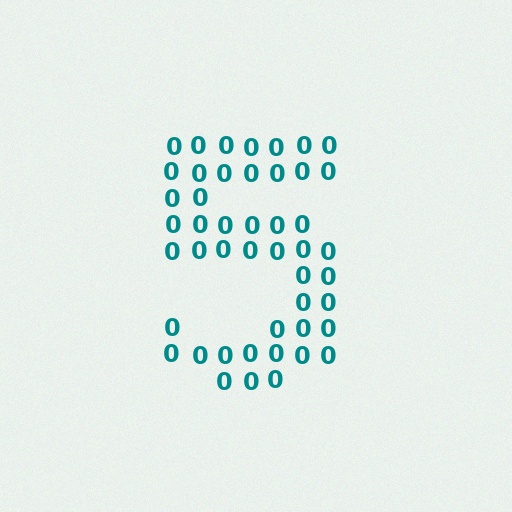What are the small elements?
The small elements are digit 0's.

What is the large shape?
The large shape is the digit 5.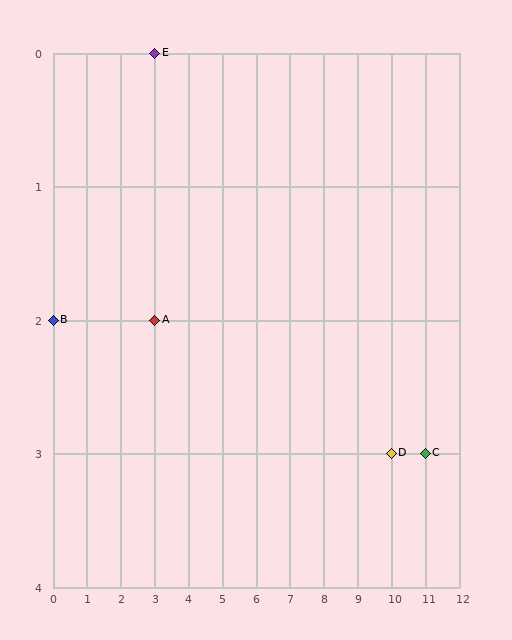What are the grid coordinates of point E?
Point E is at grid coordinates (3, 0).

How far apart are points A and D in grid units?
Points A and D are 7 columns and 1 row apart (about 7.1 grid units diagonally).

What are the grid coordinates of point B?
Point B is at grid coordinates (0, 2).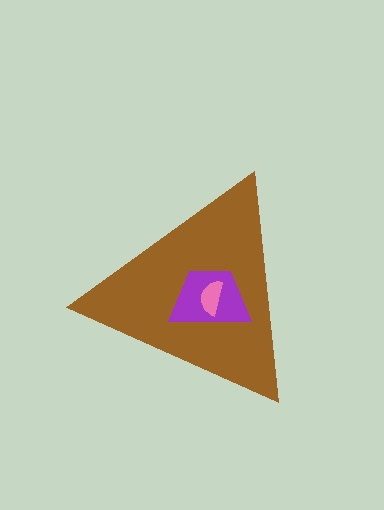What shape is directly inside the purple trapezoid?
The pink semicircle.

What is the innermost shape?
The pink semicircle.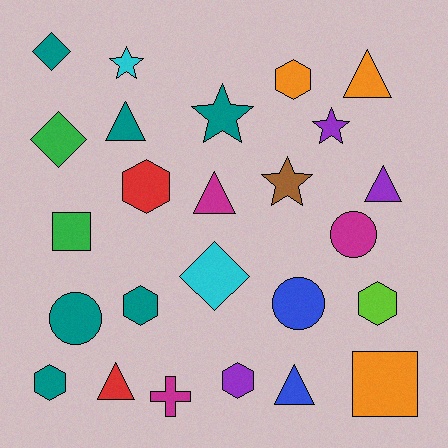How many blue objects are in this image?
There are 2 blue objects.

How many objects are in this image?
There are 25 objects.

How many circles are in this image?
There are 3 circles.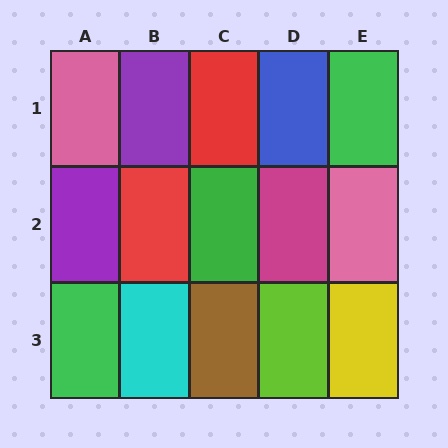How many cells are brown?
1 cell is brown.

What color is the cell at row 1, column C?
Red.